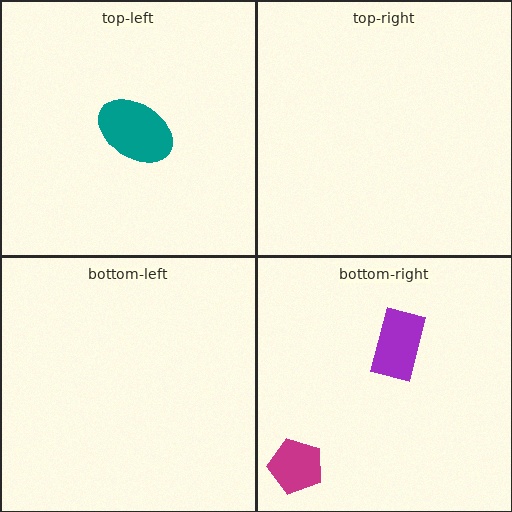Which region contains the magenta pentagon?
The bottom-right region.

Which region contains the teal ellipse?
The top-left region.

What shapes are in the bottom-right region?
The purple rectangle, the magenta pentagon.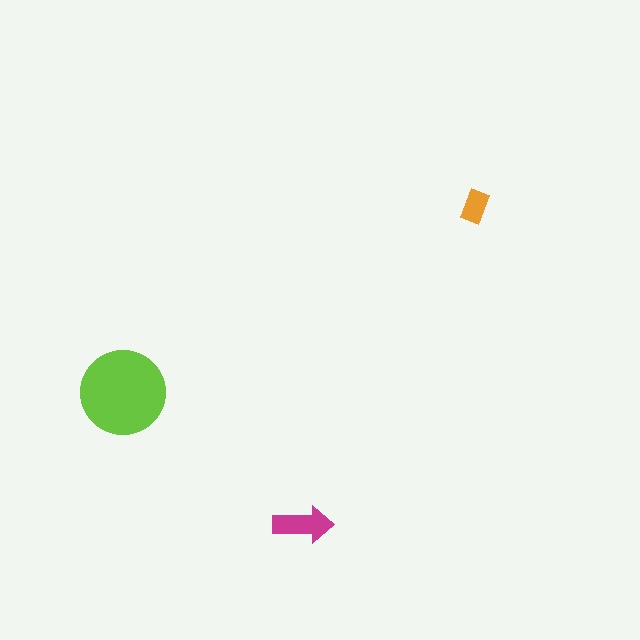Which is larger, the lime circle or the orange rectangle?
The lime circle.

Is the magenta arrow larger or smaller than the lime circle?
Smaller.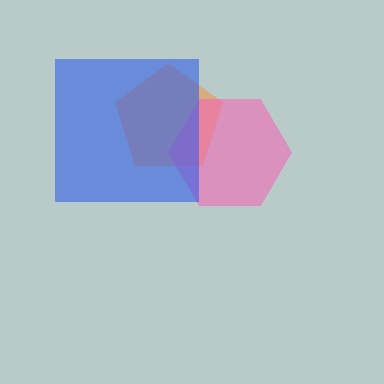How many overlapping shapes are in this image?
There are 3 overlapping shapes in the image.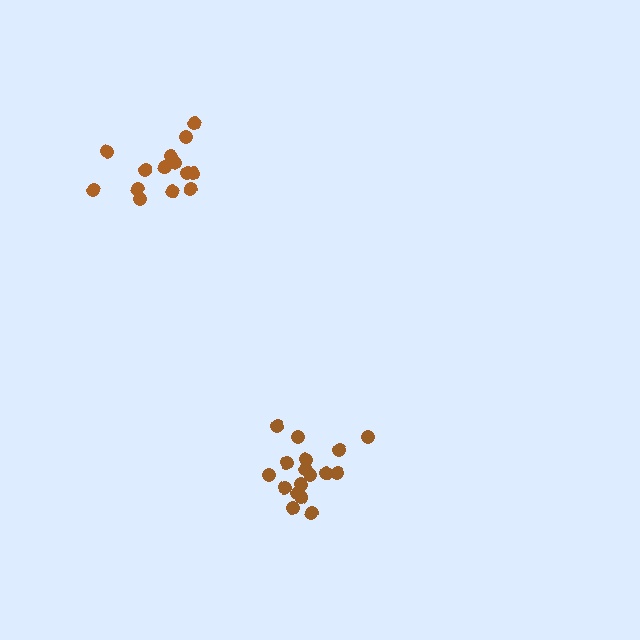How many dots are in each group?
Group 1: 17 dots, Group 2: 14 dots (31 total).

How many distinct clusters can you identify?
There are 2 distinct clusters.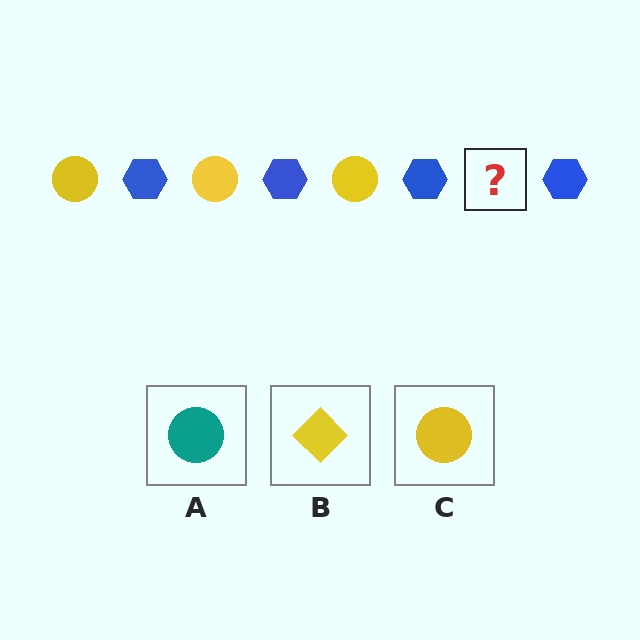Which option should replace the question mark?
Option C.